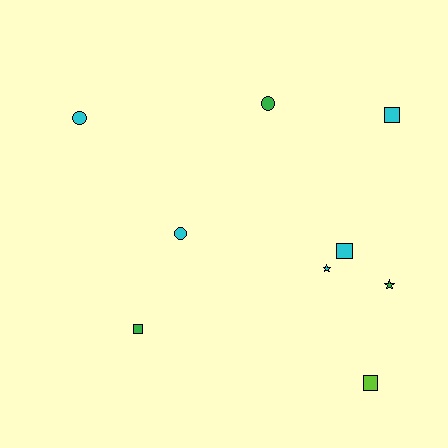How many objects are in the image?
There are 9 objects.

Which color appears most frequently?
Cyan, with 5 objects.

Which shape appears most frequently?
Square, with 4 objects.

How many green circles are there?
There is 1 green circle.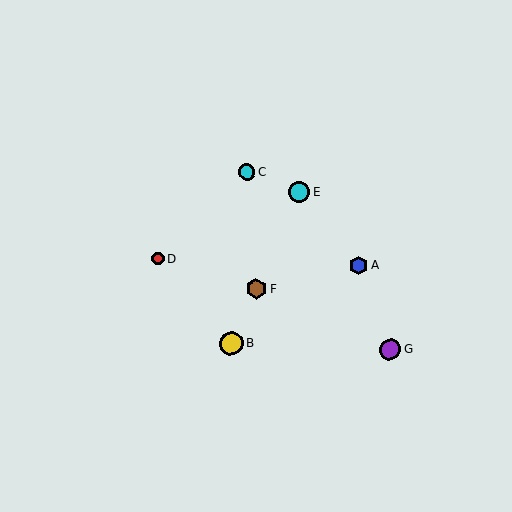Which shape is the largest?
The yellow circle (labeled B) is the largest.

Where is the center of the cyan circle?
The center of the cyan circle is at (299, 192).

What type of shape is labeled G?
Shape G is a purple circle.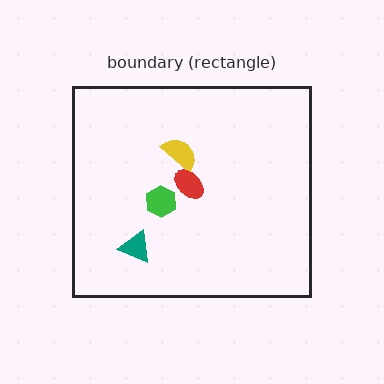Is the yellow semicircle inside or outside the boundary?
Inside.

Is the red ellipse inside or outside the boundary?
Inside.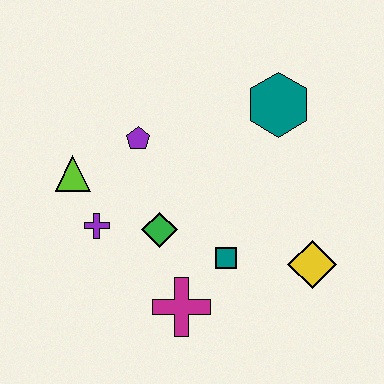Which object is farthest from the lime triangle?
The yellow diamond is farthest from the lime triangle.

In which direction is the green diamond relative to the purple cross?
The green diamond is to the right of the purple cross.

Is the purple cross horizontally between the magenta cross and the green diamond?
No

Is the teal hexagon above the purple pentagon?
Yes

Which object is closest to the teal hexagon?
The purple pentagon is closest to the teal hexagon.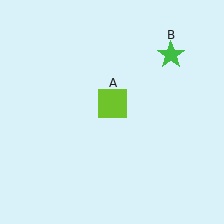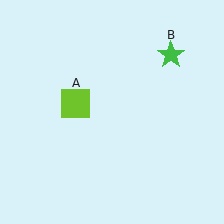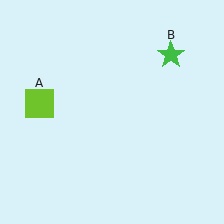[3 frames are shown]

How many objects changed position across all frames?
1 object changed position: lime square (object A).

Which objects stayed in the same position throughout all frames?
Green star (object B) remained stationary.